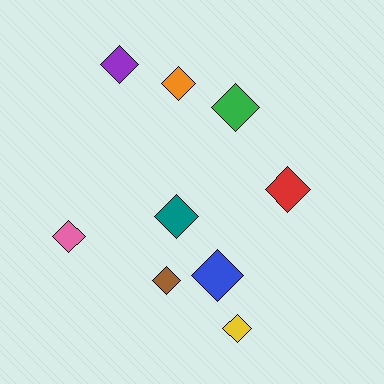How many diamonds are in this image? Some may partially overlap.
There are 9 diamonds.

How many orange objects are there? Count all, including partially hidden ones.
There is 1 orange object.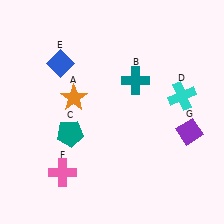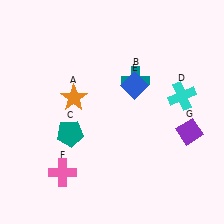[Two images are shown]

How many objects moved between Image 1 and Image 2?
1 object moved between the two images.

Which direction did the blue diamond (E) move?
The blue diamond (E) moved right.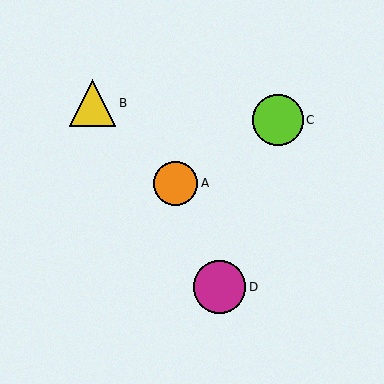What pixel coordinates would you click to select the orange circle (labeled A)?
Click at (176, 183) to select the orange circle A.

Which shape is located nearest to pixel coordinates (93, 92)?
The yellow triangle (labeled B) at (92, 103) is nearest to that location.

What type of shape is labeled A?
Shape A is an orange circle.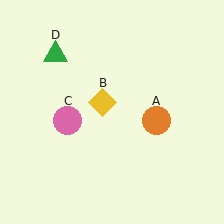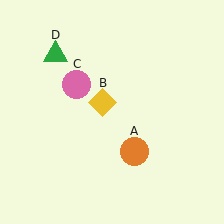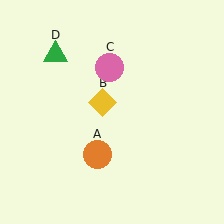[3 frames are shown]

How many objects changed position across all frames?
2 objects changed position: orange circle (object A), pink circle (object C).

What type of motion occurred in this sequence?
The orange circle (object A), pink circle (object C) rotated clockwise around the center of the scene.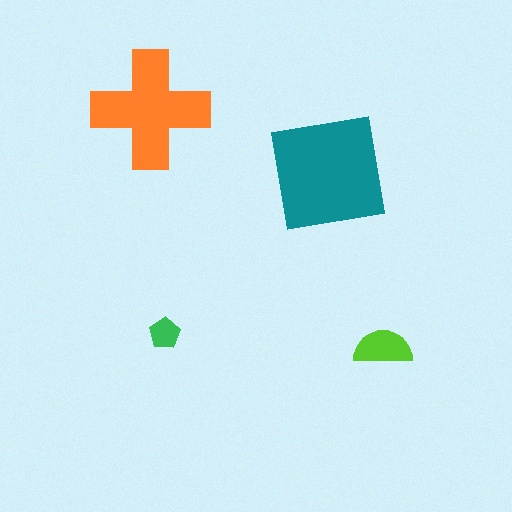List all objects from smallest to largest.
The green pentagon, the lime semicircle, the orange cross, the teal square.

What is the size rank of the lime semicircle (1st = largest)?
3rd.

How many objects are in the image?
There are 4 objects in the image.